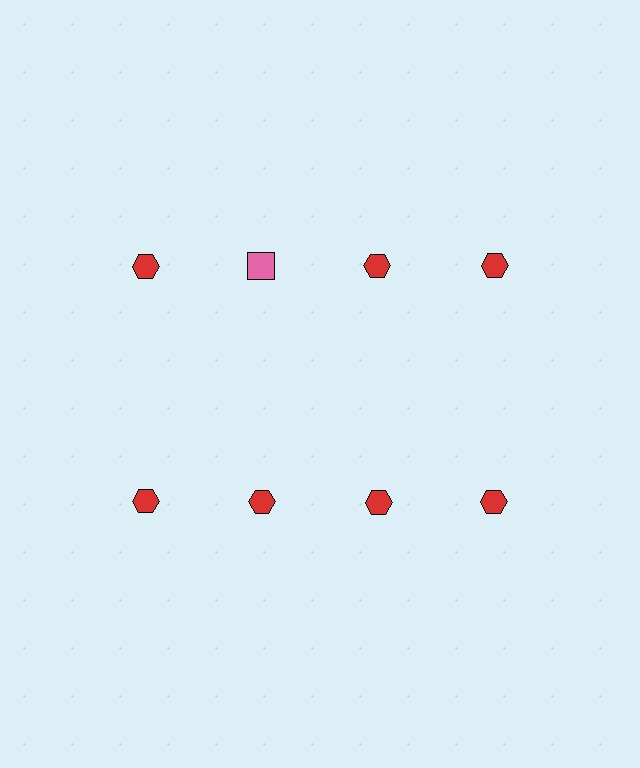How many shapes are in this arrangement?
There are 8 shapes arranged in a grid pattern.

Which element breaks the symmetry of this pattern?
The pink square in the top row, second from left column breaks the symmetry. All other shapes are red hexagons.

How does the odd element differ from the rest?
It differs in both color (pink instead of red) and shape (square instead of hexagon).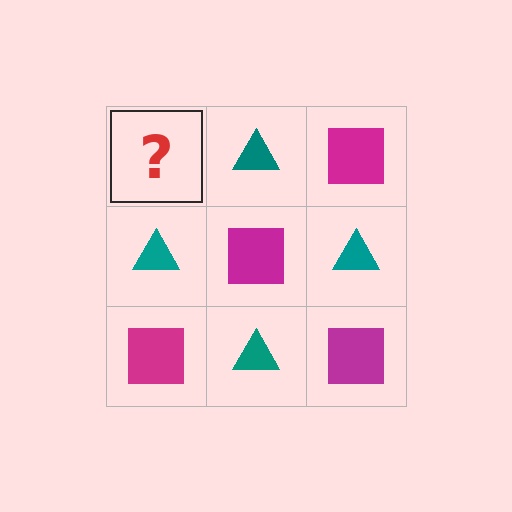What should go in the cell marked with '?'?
The missing cell should contain a magenta square.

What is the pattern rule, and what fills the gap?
The rule is that it alternates magenta square and teal triangle in a checkerboard pattern. The gap should be filled with a magenta square.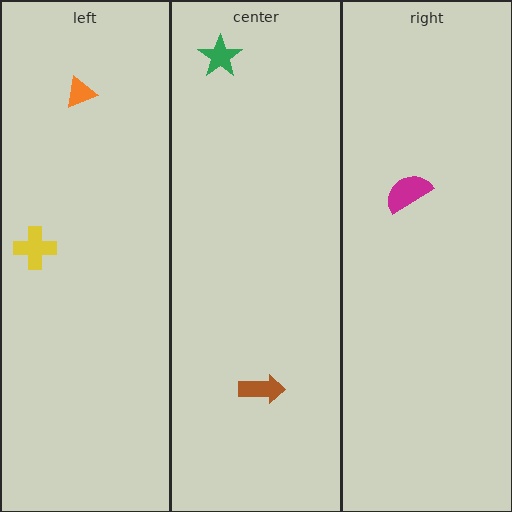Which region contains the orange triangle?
The left region.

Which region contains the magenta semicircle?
The right region.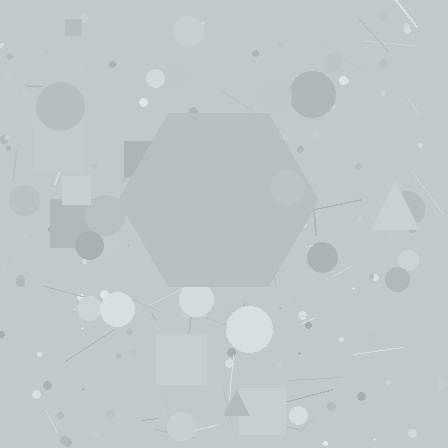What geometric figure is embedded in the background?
A hexagon is embedded in the background.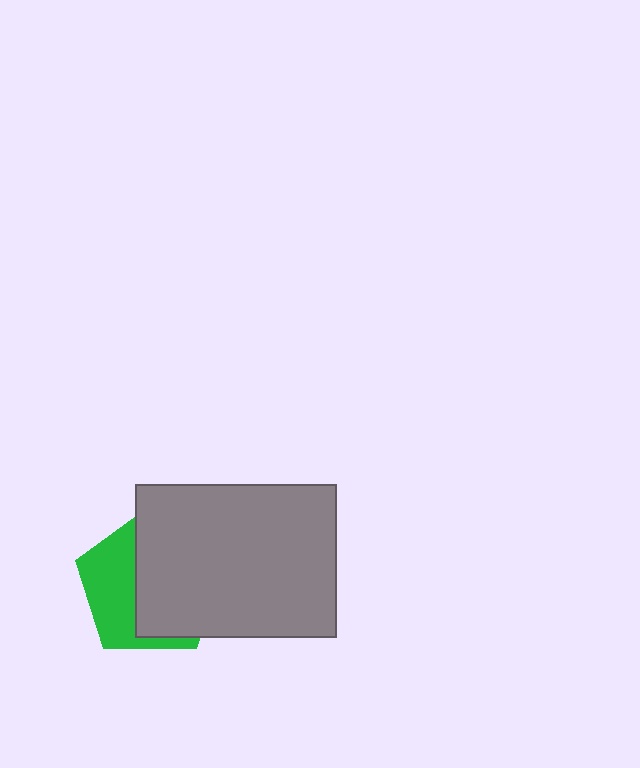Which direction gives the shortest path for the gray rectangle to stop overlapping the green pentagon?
Moving right gives the shortest separation.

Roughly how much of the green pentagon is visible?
A small part of it is visible (roughly 42%).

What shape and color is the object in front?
The object in front is a gray rectangle.